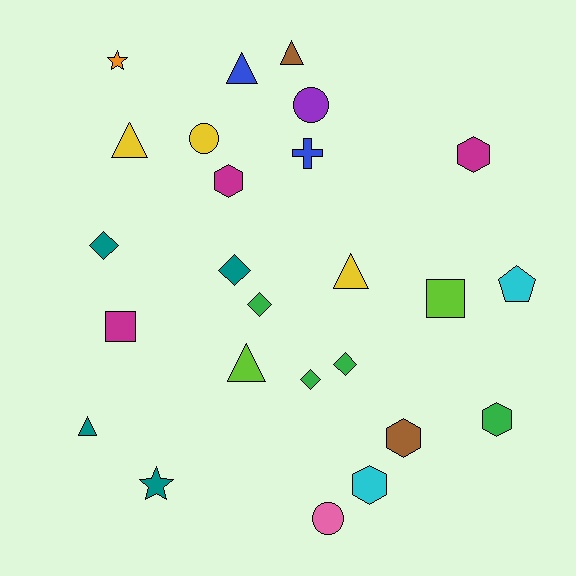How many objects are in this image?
There are 25 objects.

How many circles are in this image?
There are 3 circles.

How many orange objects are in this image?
There is 1 orange object.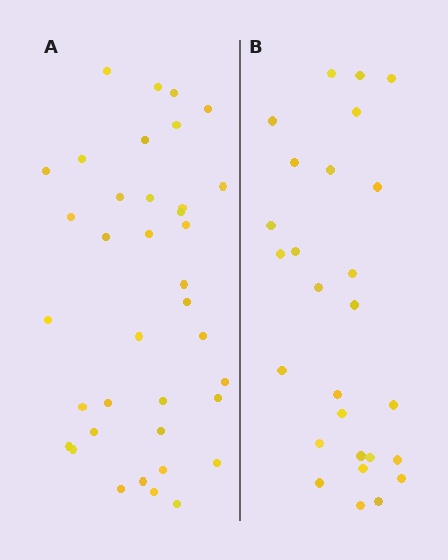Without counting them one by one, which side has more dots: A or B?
Region A (the left region) has more dots.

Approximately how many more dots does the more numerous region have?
Region A has roughly 10 or so more dots than region B.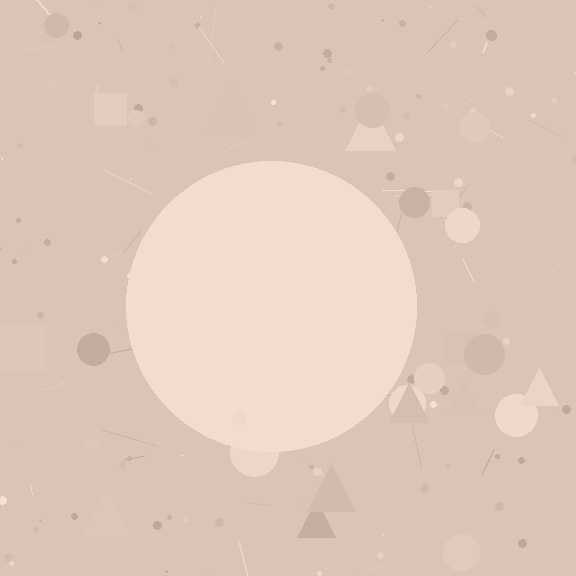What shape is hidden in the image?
A circle is hidden in the image.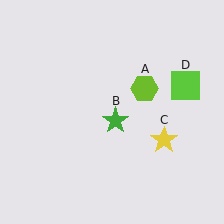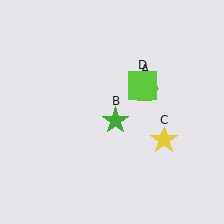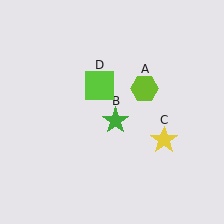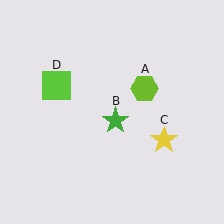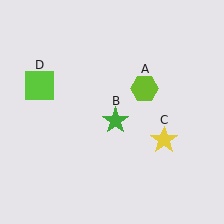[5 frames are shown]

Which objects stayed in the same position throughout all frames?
Lime hexagon (object A) and green star (object B) and yellow star (object C) remained stationary.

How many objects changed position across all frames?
1 object changed position: lime square (object D).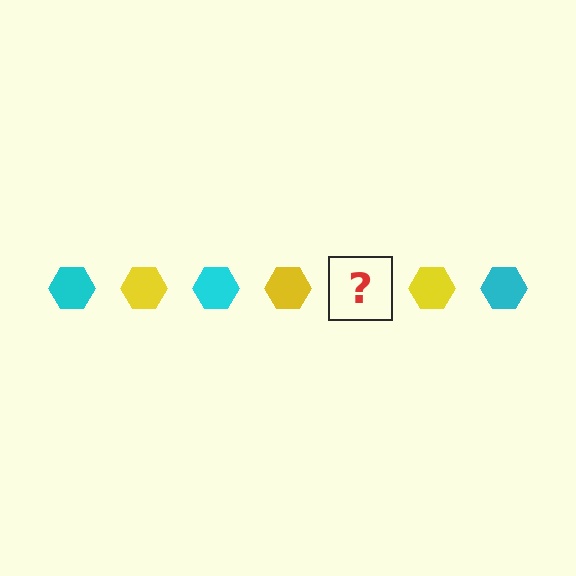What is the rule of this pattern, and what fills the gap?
The rule is that the pattern cycles through cyan, yellow hexagons. The gap should be filled with a cyan hexagon.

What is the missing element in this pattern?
The missing element is a cyan hexagon.